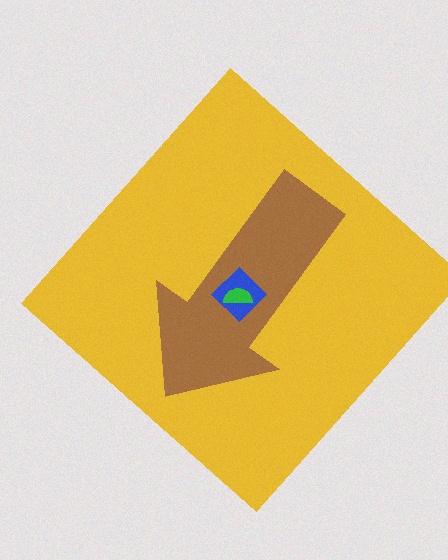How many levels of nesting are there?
4.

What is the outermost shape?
The yellow diamond.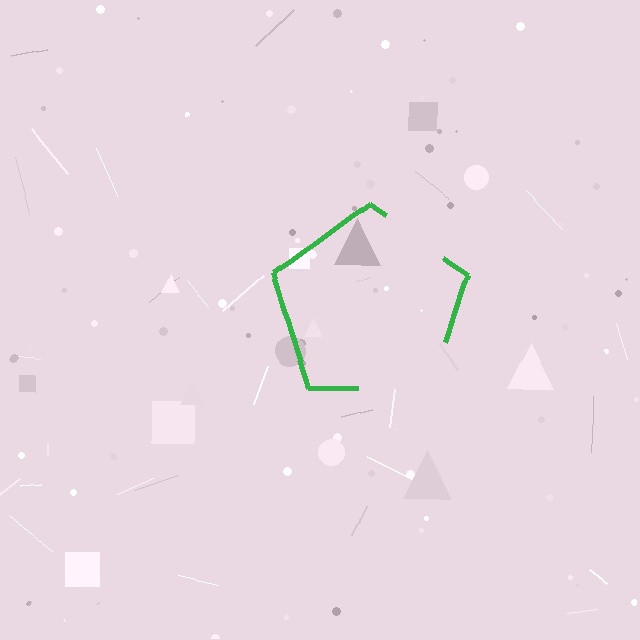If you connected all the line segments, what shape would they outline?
They would outline a pentagon.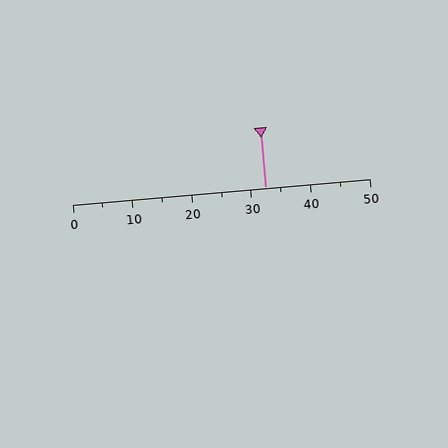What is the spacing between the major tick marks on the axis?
The major ticks are spaced 10 apart.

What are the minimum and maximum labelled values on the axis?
The axis runs from 0 to 50.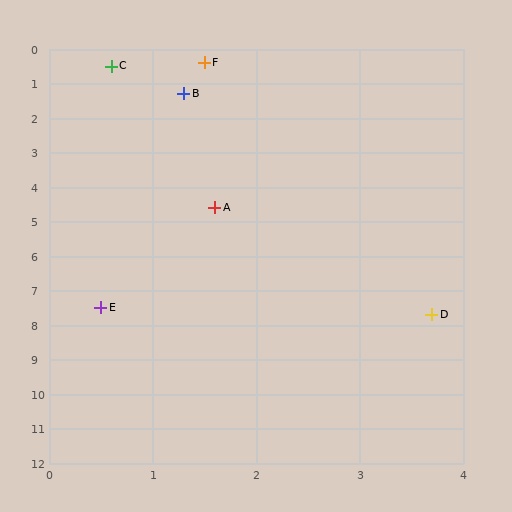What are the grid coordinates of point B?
Point B is at approximately (1.3, 1.3).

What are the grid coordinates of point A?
Point A is at approximately (1.6, 4.6).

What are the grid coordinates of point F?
Point F is at approximately (1.5, 0.4).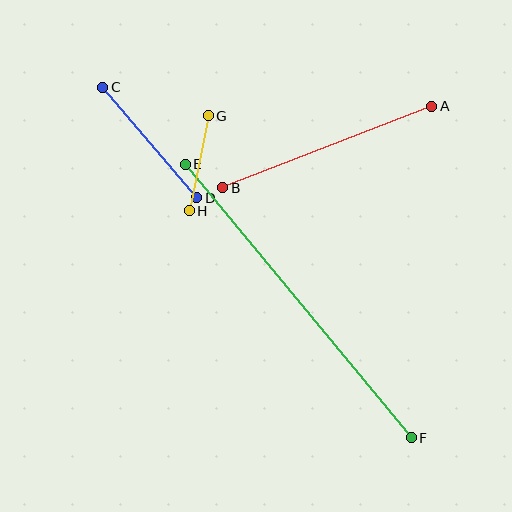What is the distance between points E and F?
The distance is approximately 355 pixels.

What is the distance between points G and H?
The distance is approximately 97 pixels.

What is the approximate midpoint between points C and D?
The midpoint is at approximately (150, 142) pixels.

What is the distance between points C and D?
The distance is approximately 145 pixels.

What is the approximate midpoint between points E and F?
The midpoint is at approximately (298, 301) pixels.